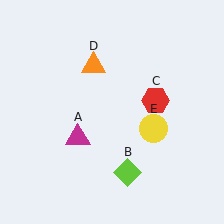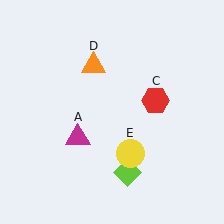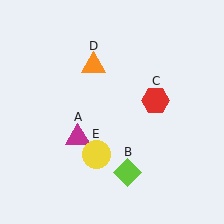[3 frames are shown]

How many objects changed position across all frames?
1 object changed position: yellow circle (object E).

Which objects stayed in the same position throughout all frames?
Magenta triangle (object A) and lime diamond (object B) and red hexagon (object C) and orange triangle (object D) remained stationary.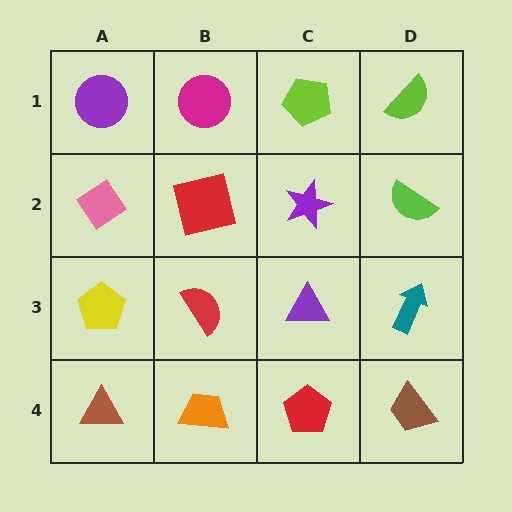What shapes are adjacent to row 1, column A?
A pink diamond (row 2, column A), a magenta circle (row 1, column B).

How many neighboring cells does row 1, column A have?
2.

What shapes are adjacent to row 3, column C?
A purple star (row 2, column C), a red pentagon (row 4, column C), a red semicircle (row 3, column B), a teal arrow (row 3, column D).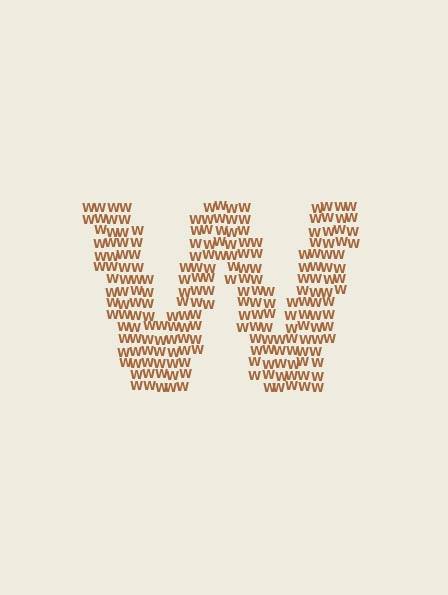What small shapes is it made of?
It is made of small letter W's.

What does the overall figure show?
The overall figure shows the letter W.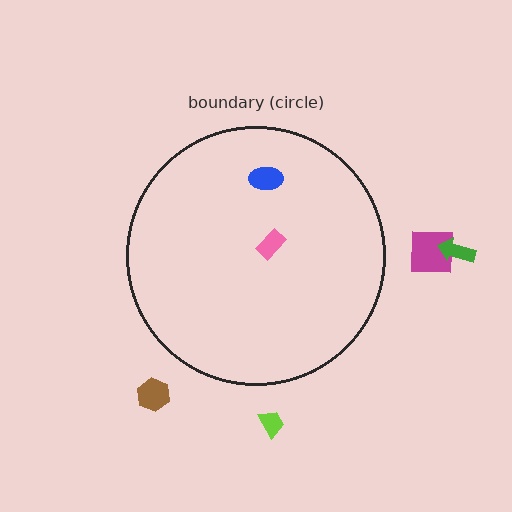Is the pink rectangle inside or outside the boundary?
Inside.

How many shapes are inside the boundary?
2 inside, 4 outside.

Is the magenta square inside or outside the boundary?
Outside.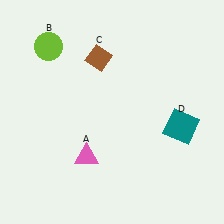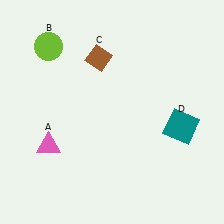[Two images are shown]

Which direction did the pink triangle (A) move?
The pink triangle (A) moved left.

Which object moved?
The pink triangle (A) moved left.